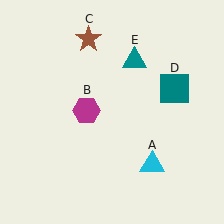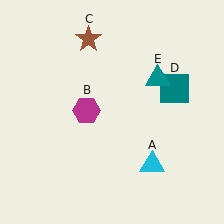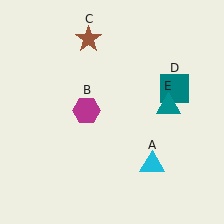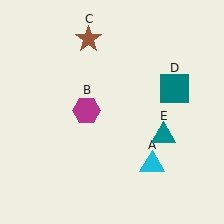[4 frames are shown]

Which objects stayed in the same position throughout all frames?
Cyan triangle (object A) and magenta hexagon (object B) and brown star (object C) and teal square (object D) remained stationary.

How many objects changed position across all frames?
1 object changed position: teal triangle (object E).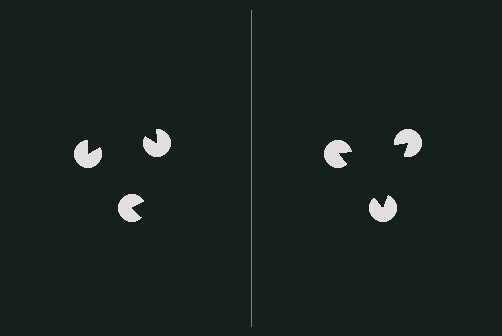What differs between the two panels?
The pac-man discs are positioned identically on both sides; only the wedge orientations differ. On the right they align to a triangle; on the left they are misaligned.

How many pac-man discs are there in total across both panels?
6 — 3 on each side.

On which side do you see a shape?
An illusory triangle appears on the right side. On the left side the wedge cuts are rotated, so no coherent shape forms.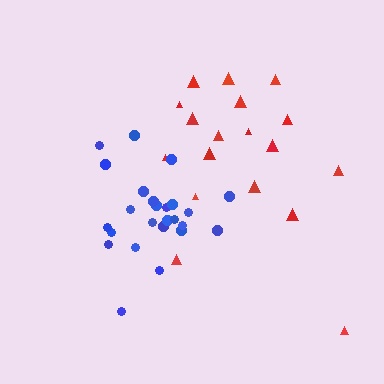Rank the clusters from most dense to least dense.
blue, red.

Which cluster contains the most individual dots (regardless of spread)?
Blue (25).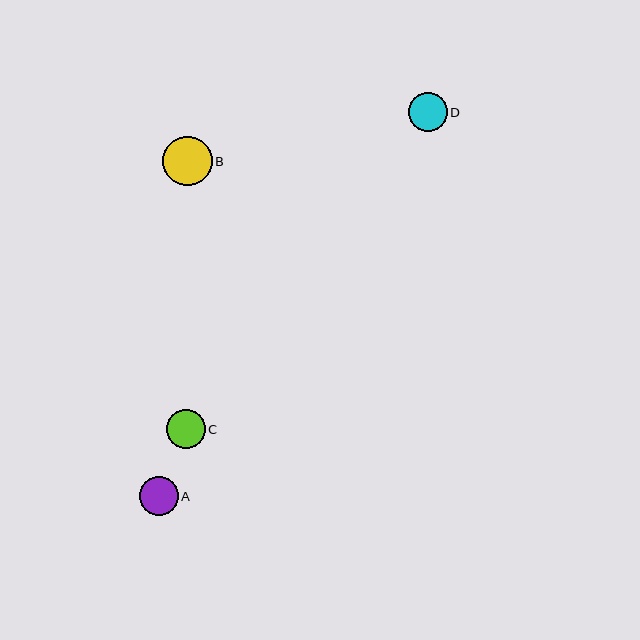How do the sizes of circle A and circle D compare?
Circle A and circle D are approximately the same size.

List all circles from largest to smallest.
From largest to smallest: B, C, A, D.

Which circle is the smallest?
Circle D is the smallest with a size of approximately 39 pixels.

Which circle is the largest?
Circle B is the largest with a size of approximately 49 pixels.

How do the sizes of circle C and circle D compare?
Circle C and circle D are approximately the same size.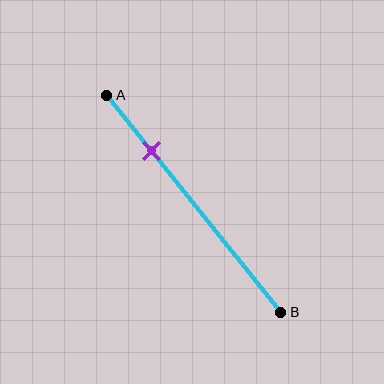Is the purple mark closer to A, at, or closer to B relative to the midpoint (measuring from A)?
The purple mark is closer to point A than the midpoint of segment AB.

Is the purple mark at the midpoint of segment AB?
No, the mark is at about 25% from A, not at the 50% midpoint.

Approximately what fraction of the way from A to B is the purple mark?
The purple mark is approximately 25% of the way from A to B.